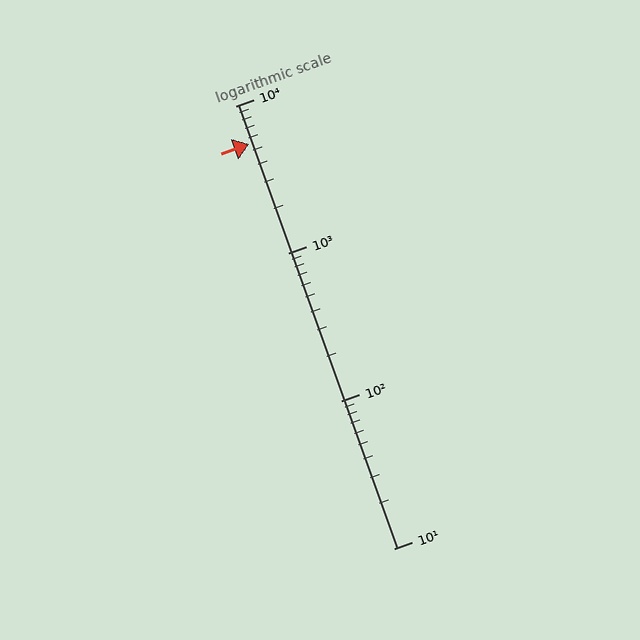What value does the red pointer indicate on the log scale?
The pointer indicates approximately 5500.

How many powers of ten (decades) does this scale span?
The scale spans 3 decades, from 10 to 10000.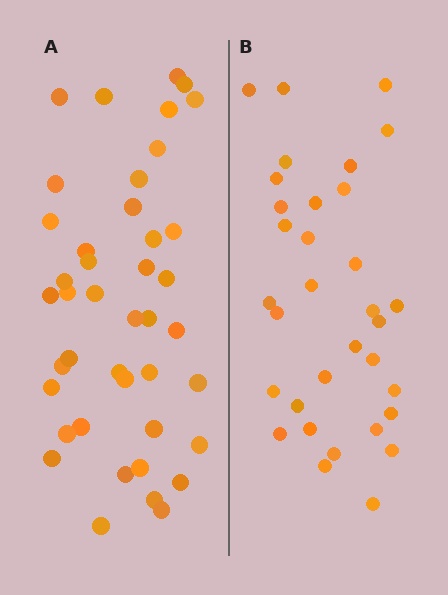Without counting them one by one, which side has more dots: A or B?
Region A (the left region) has more dots.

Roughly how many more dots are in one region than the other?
Region A has roughly 8 or so more dots than region B.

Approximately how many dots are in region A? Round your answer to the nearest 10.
About 40 dots. (The exact count is 42, which rounds to 40.)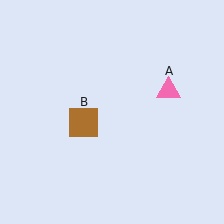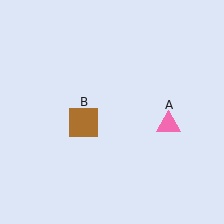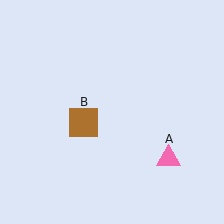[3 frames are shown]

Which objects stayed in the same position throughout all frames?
Brown square (object B) remained stationary.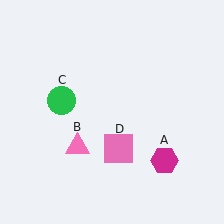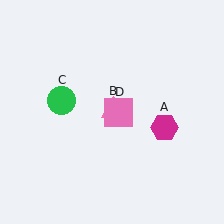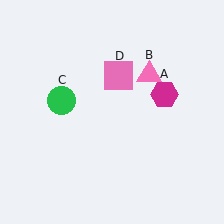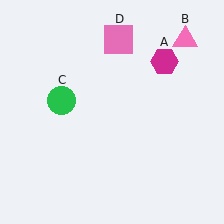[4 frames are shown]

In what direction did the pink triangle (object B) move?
The pink triangle (object B) moved up and to the right.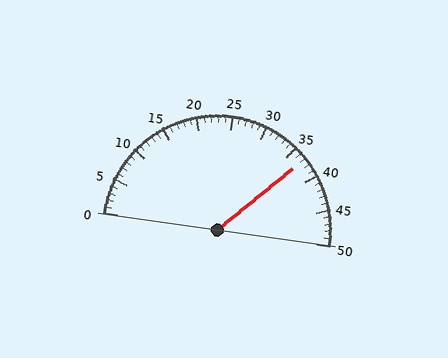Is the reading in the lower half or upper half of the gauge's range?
The reading is in the upper half of the range (0 to 50).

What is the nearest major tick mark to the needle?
The nearest major tick mark is 35.